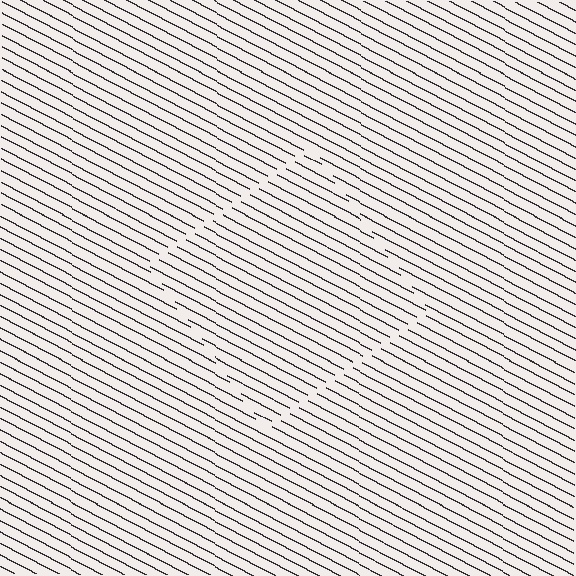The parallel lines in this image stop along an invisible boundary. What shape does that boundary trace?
An illusory square. The interior of the shape contains the same grating, shifted by half a period — the contour is defined by the phase discontinuity where line-ends from the inner and outer gratings abut.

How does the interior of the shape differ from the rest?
The interior of the shape contains the same grating, shifted by half a period — the contour is defined by the phase discontinuity where line-ends from the inner and outer gratings abut.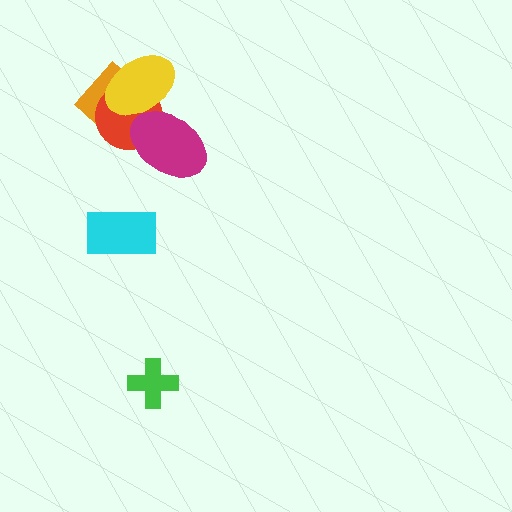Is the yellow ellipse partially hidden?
No, no other shape covers it.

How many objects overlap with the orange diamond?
3 objects overlap with the orange diamond.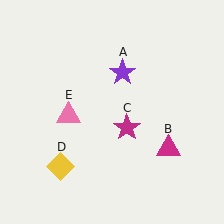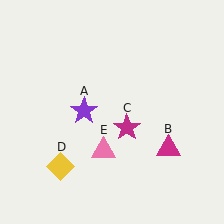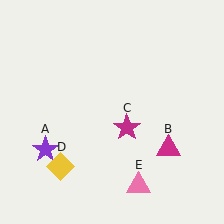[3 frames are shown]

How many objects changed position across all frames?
2 objects changed position: purple star (object A), pink triangle (object E).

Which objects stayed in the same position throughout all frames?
Magenta triangle (object B) and magenta star (object C) and yellow diamond (object D) remained stationary.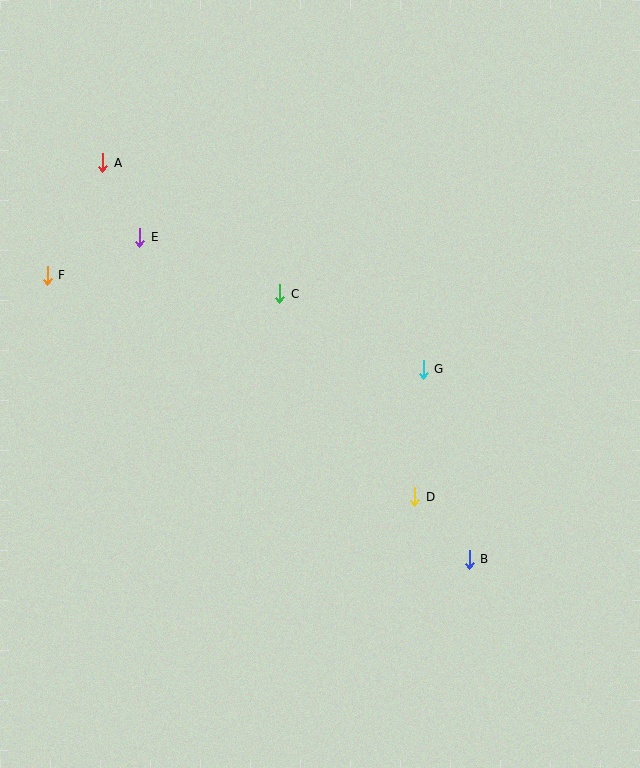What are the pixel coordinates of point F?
Point F is at (47, 275).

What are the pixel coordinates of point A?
Point A is at (103, 163).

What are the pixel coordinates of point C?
Point C is at (280, 294).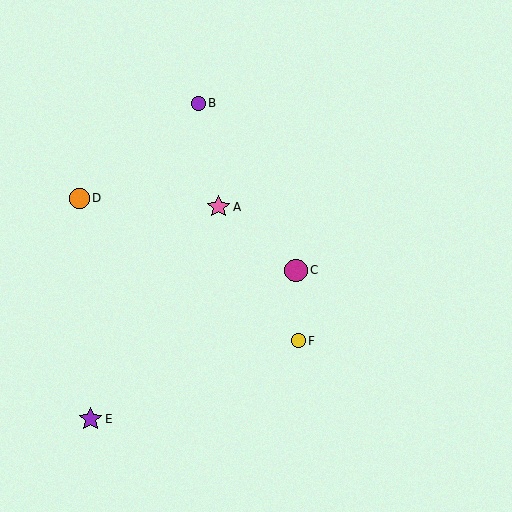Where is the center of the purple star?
The center of the purple star is at (91, 419).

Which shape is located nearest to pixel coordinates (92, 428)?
The purple star (labeled E) at (91, 419) is nearest to that location.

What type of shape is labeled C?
Shape C is a magenta circle.